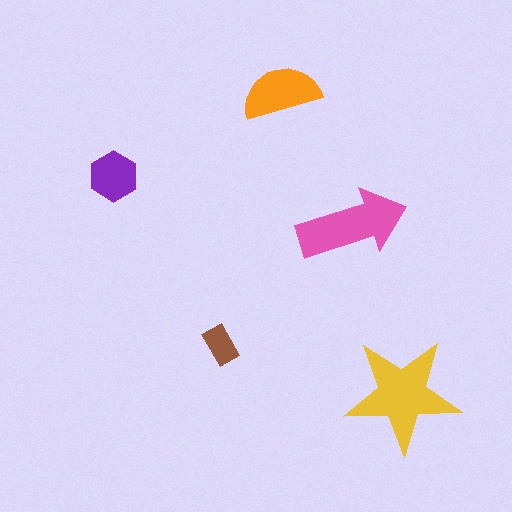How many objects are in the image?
There are 5 objects in the image.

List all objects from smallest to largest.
The brown rectangle, the purple hexagon, the orange semicircle, the pink arrow, the yellow star.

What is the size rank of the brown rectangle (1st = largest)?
5th.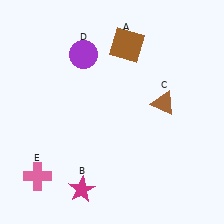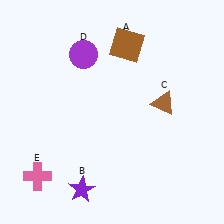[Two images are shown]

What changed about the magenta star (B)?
In Image 1, B is magenta. In Image 2, it changed to purple.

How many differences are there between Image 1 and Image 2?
There is 1 difference between the two images.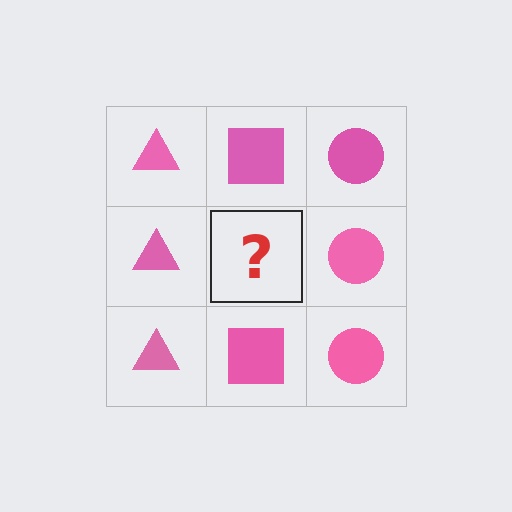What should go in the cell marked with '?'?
The missing cell should contain a pink square.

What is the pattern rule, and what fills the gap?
The rule is that each column has a consistent shape. The gap should be filled with a pink square.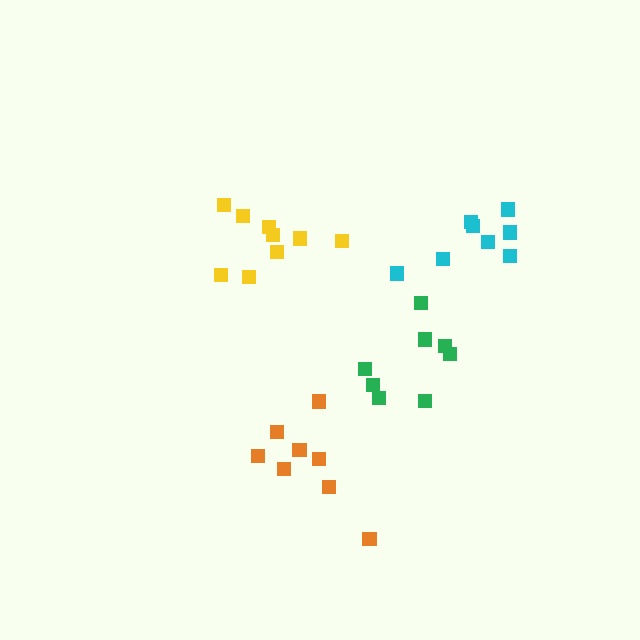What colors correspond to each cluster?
The clusters are colored: cyan, yellow, green, orange.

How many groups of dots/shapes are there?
There are 4 groups.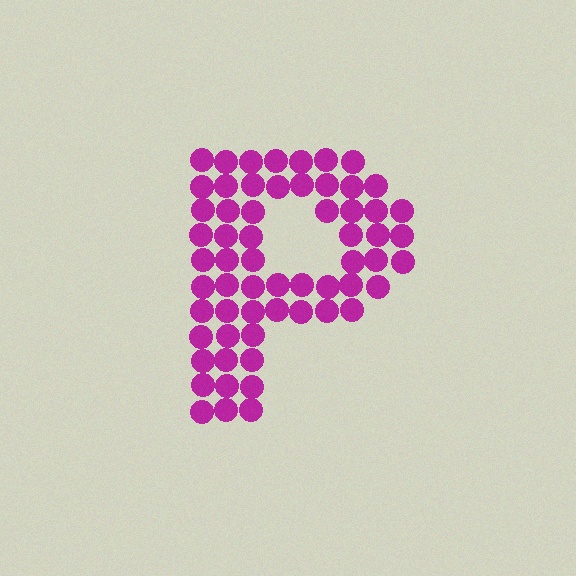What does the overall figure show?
The overall figure shows the letter P.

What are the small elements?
The small elements are circles.